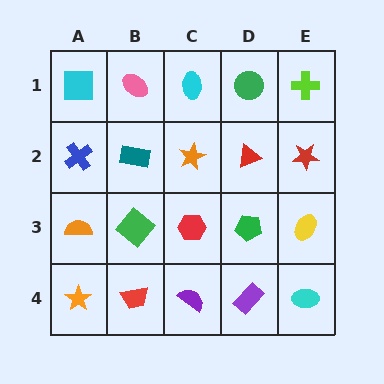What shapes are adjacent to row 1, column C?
An orange star (row 2, column C), a pink ellipse (row 1, column B), a green circle (row 1, column D).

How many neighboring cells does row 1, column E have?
2.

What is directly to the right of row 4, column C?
A purple rectangle.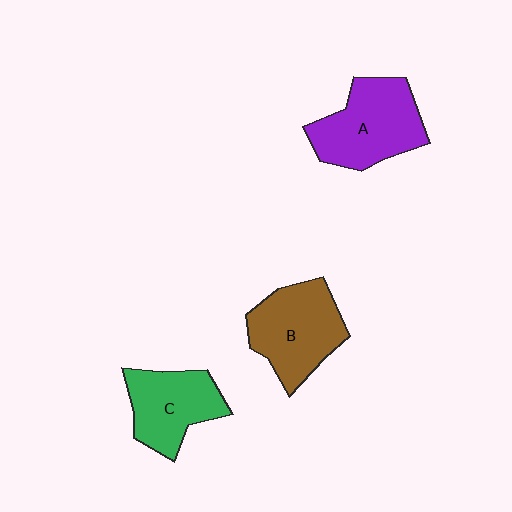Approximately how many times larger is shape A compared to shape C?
Approximately 1.2 times.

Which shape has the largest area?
Shape A (purple).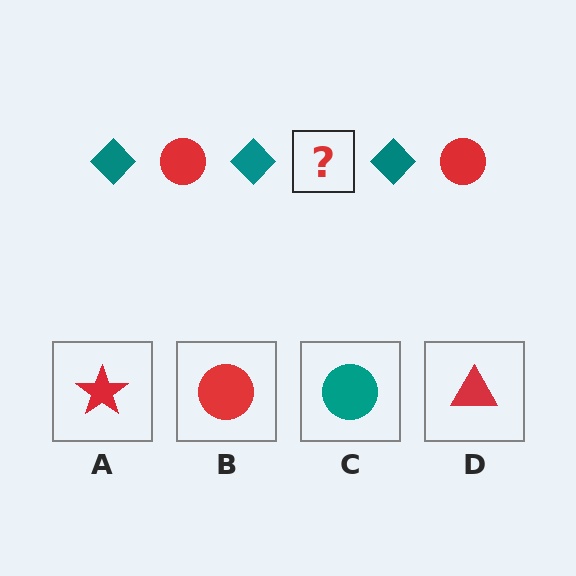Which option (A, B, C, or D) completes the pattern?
B.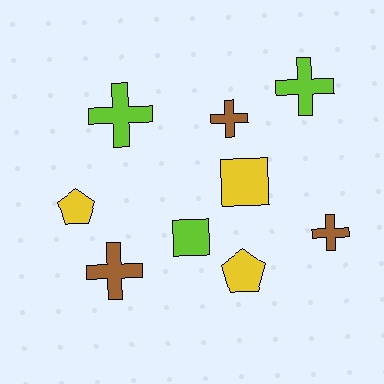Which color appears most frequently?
Brown, with 3 objects.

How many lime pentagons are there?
There are no lime pentagons.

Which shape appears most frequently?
Cross, with 5 objects.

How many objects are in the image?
There are 9 objects.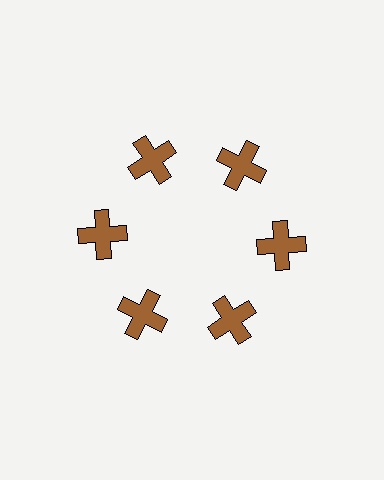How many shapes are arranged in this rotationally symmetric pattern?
There are 6 shapes, arranged in 6 groups of 1.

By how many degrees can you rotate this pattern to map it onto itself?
The pattern maps onto itself every 60 degrees of rotation.